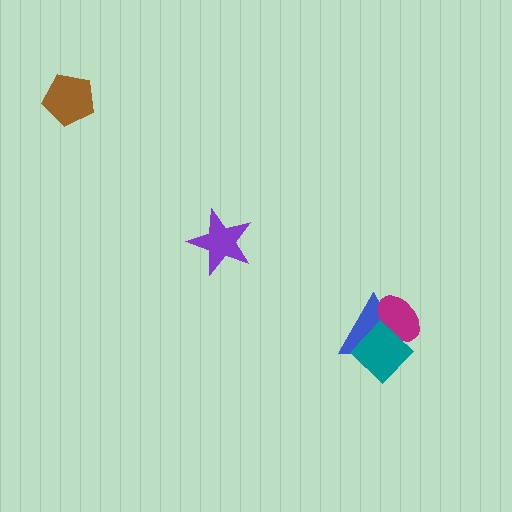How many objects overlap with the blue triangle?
2 objects overlap with the blue triangle.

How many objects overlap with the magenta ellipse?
2 objects overlap with the magenta ellipse.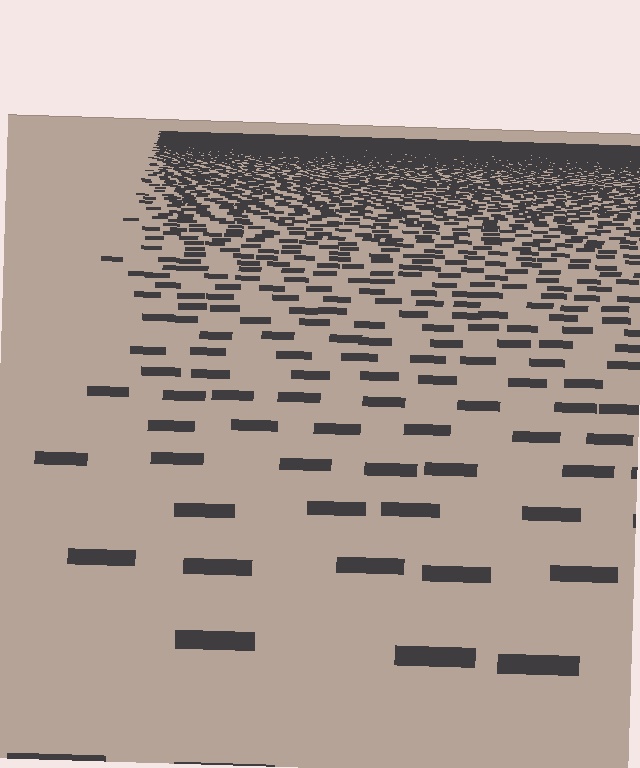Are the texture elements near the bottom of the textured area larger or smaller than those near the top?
Larger. Near the bottom, elements are closer to the viewer and appear at a bigger on-screen size.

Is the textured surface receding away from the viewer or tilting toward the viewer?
The surface is receding away from the viewer. Texture elements get smaller and denser toward the top.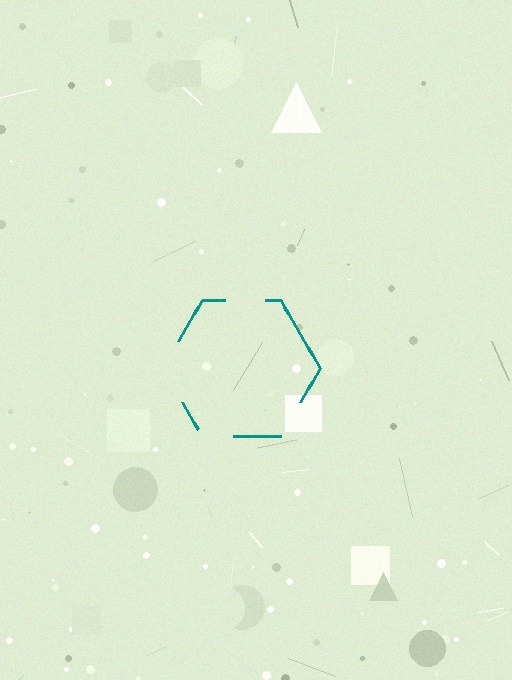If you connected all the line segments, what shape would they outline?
They would outline a hexagon.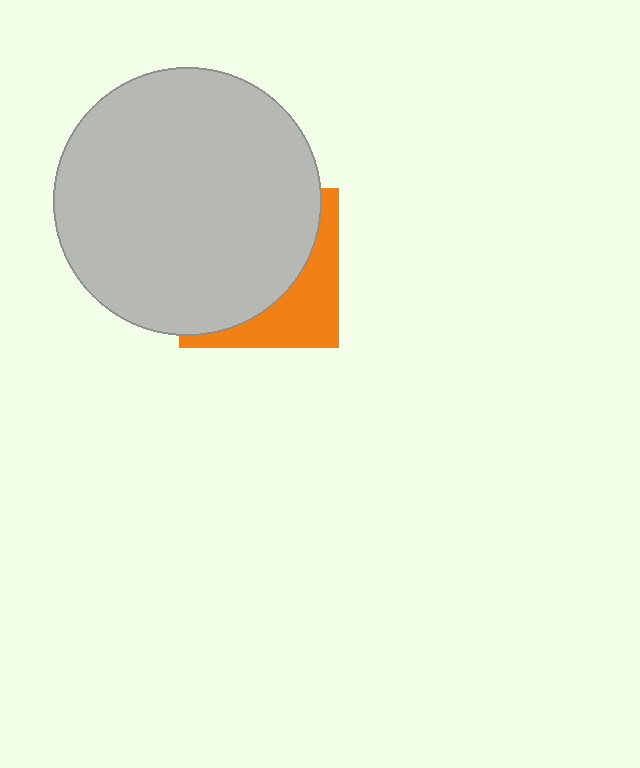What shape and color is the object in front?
The object in front is a light gray circle.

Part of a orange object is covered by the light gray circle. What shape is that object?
It is a square.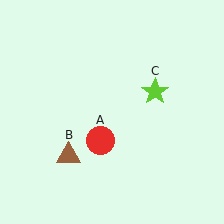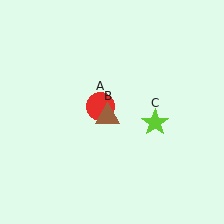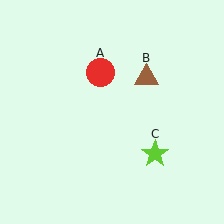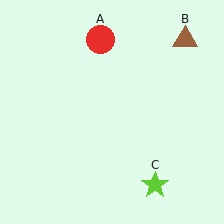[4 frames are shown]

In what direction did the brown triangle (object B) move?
The brown triangle (object B) moved up and to the right.